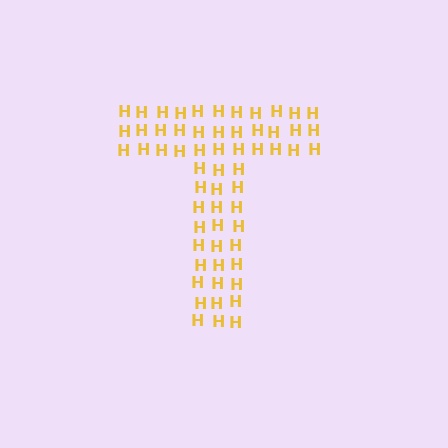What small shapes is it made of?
It is made of small letter H's.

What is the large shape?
The large shape is the letter T.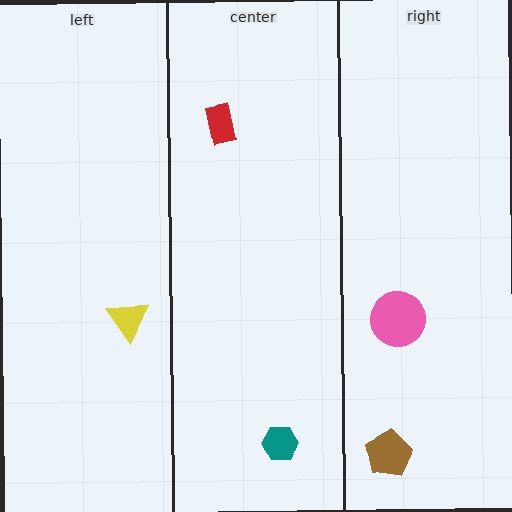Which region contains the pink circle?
The right region.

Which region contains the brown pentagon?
The right region.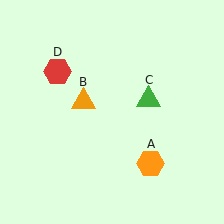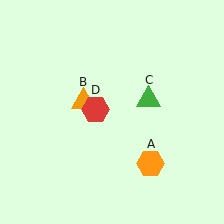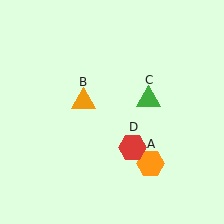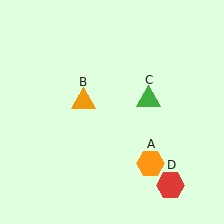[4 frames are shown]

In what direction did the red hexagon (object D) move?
The red hexagon (object D) moved down and to the right.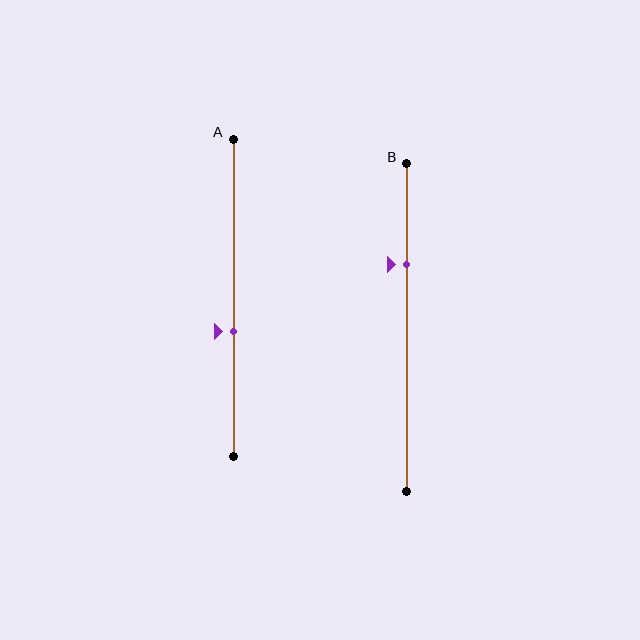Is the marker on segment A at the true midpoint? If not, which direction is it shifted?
No, the marker on segment A is shifted downward by about 10% of the segment length.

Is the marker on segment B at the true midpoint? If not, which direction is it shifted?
No, the marker on segment B is shifted upward by about 19% of the segment length.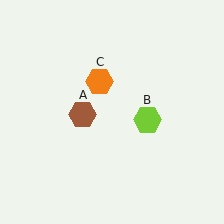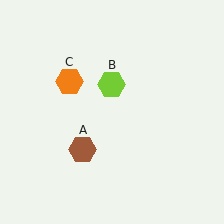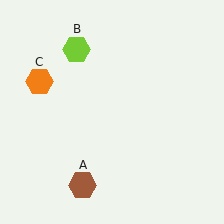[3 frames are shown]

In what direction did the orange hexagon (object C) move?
The orange hexagon (object C) moved left.